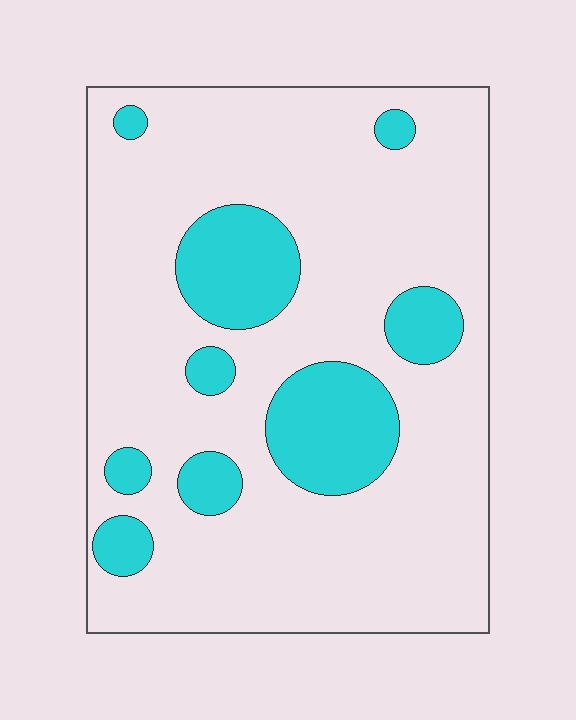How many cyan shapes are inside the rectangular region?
9.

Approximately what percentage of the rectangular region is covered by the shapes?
Approximately 20%.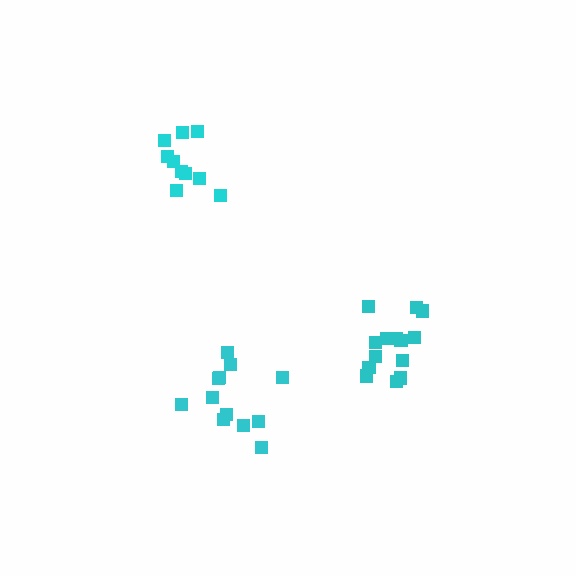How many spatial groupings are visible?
There are 3 spatial groupings.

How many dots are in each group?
Group 1: 14 dots, Group 2: 12 dots, Group 3: 10 dots (36 total).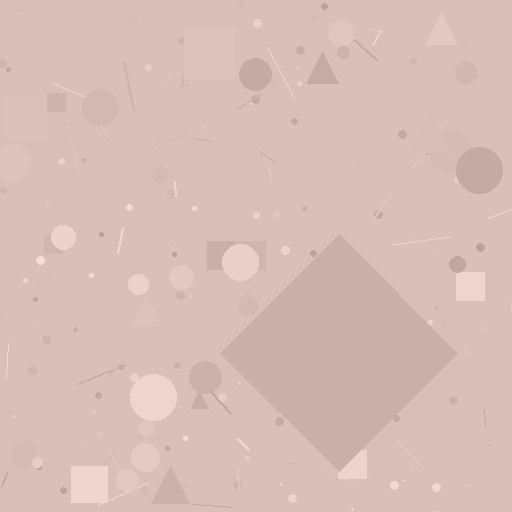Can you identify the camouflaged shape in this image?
The camouflaged shape is a diamond.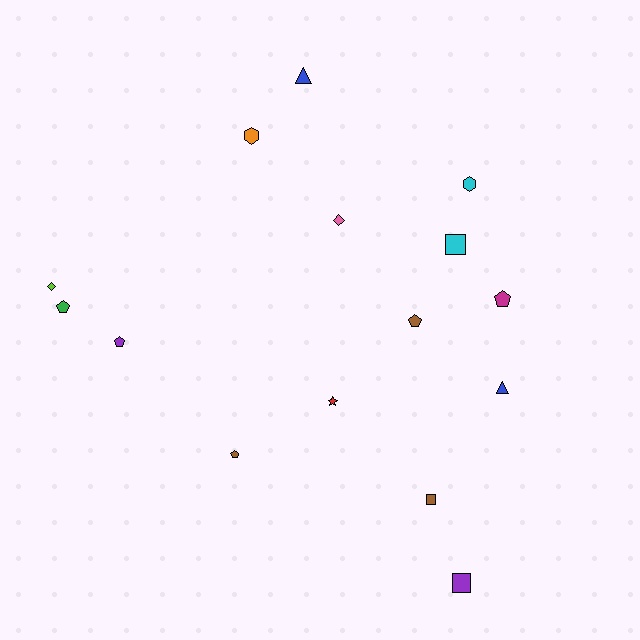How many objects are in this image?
There are 15 objects.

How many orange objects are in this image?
There is 1 orange object.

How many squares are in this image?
There are 3 squares.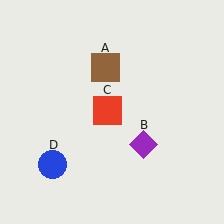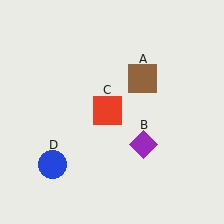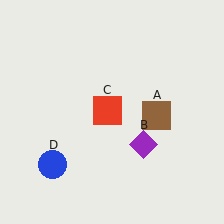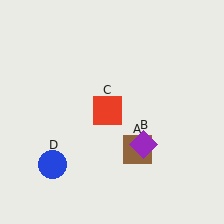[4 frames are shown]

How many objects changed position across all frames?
1 object changed position: brown square (object A).